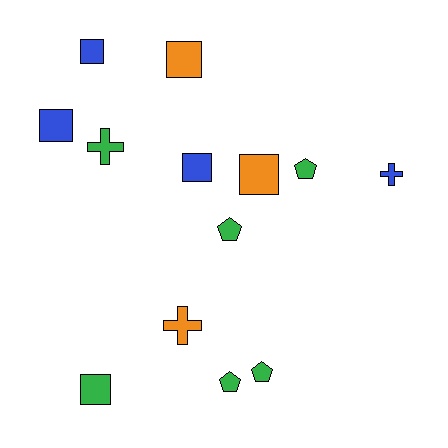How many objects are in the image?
There are 13 objects.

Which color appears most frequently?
Green, with 6 objects.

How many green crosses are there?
There is 1 green cross.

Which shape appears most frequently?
Square, with 6 objects.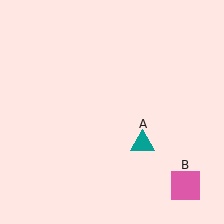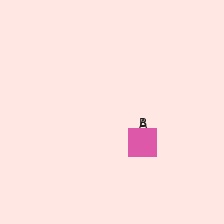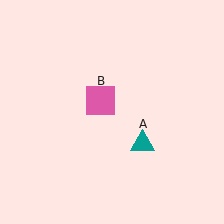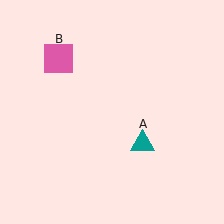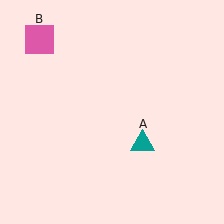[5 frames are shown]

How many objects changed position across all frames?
1 object changed position: pink square (object B).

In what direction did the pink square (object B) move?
The pink square (object B) moved up and to the left.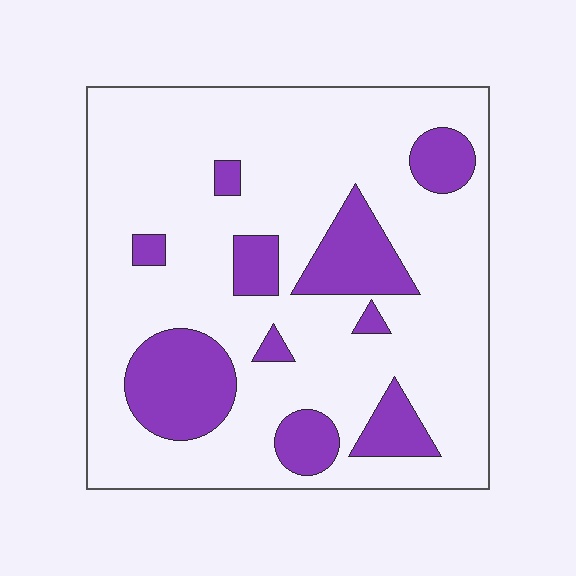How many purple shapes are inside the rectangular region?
10.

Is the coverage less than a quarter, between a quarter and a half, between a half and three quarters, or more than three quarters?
Less than a quarter.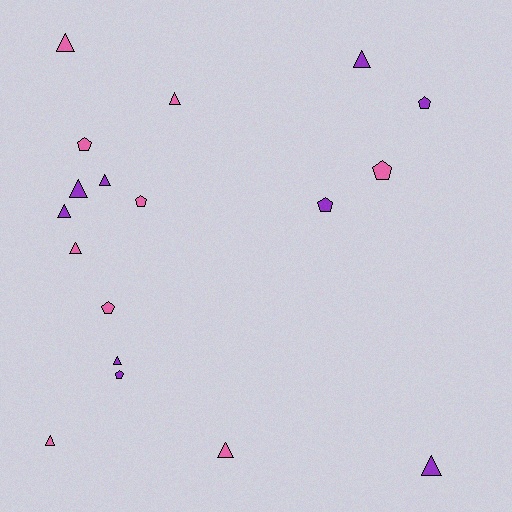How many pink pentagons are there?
There are 4 pink pentagons.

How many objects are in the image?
There are 18 objects.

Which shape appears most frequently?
Triangle, with 11 objects.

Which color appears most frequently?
Purple, with 9 objects.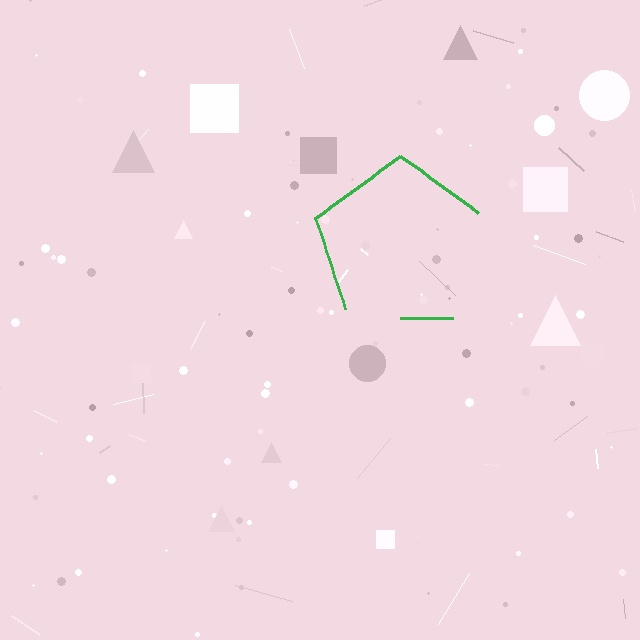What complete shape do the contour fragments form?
The contour fragments form a pentagon.